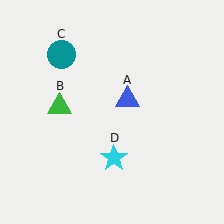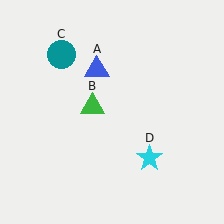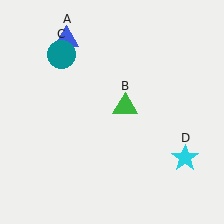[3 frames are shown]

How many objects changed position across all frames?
3 objects changed position: blue triangle (object A), green triangle (object B), cyan star (object D).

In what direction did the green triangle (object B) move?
The green triangle (object B) moved right.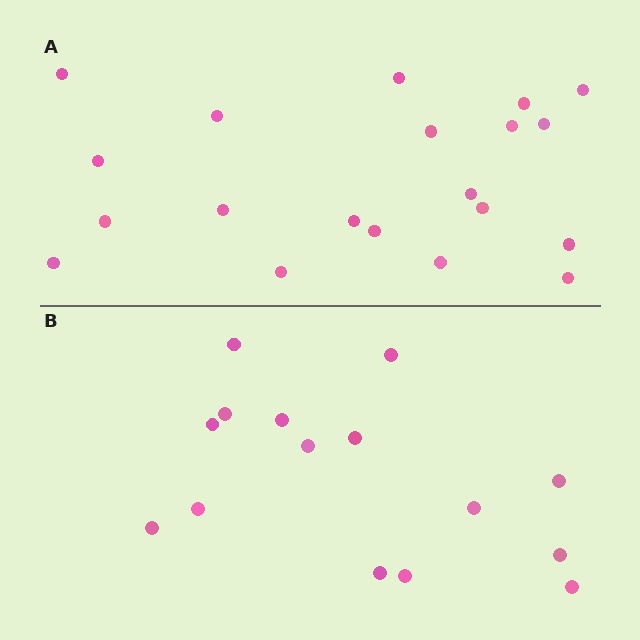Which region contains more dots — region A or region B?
Region A (the top region) has more dots.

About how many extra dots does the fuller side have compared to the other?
Region A has about 5 more dots than region B.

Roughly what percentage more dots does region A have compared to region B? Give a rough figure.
About 35% more.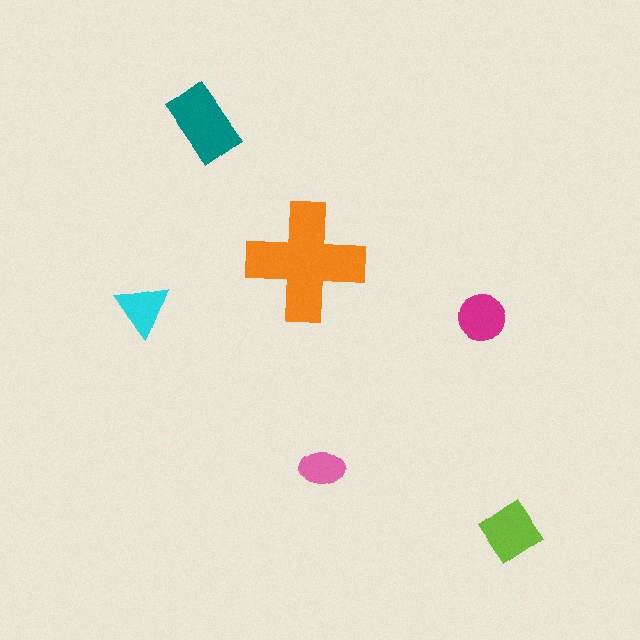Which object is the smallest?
The pink ellipse.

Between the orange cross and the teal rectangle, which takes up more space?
The orange cross.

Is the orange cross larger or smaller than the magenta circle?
Larger.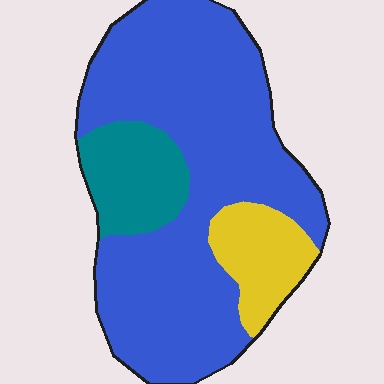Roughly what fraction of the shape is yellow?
Yellow covers roughly 15% of the shape.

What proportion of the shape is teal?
Teal covers 15% of the shape.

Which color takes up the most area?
Blue, at roughly 75%.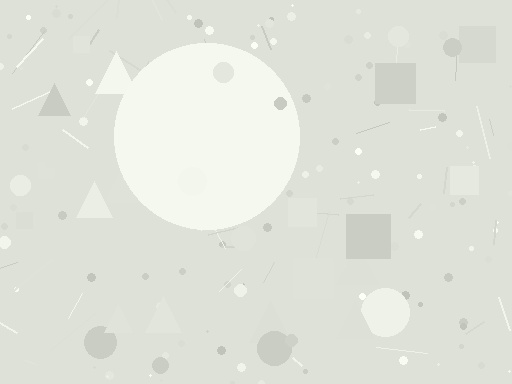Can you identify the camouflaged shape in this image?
The camouflaged shape is a circle.